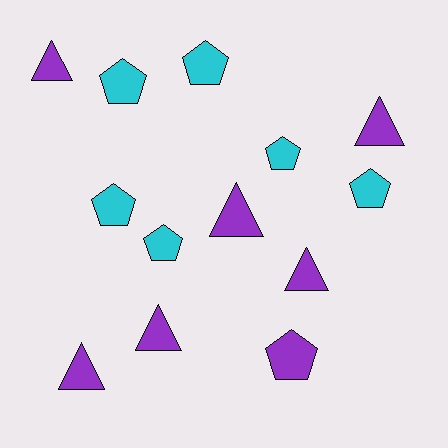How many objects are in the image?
There are 13 objects.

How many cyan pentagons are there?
There are 6 cyan pentagons.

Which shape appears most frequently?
Pentagon, with 7 objects.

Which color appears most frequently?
Purple, with 7 objects.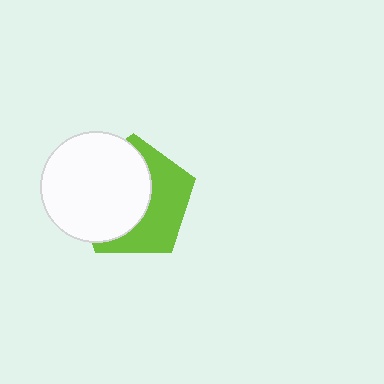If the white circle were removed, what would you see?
You would see the complete lime pentagon.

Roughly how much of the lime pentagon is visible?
About half of it is visible (roughly 46%).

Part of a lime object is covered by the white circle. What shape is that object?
It is a pentagon.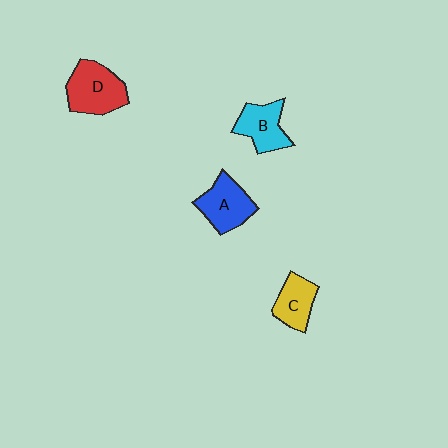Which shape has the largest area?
Shape D (red).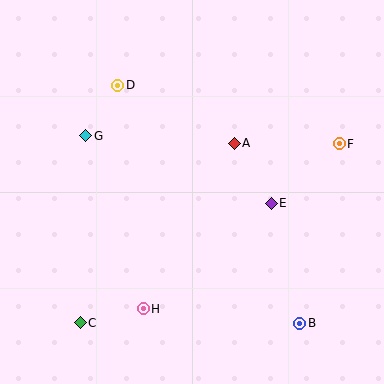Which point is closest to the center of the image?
Point A at (234, 143) is closest to the center.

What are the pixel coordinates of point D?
Point D is at (118, 85).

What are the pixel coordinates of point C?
Point C is at (80, 323).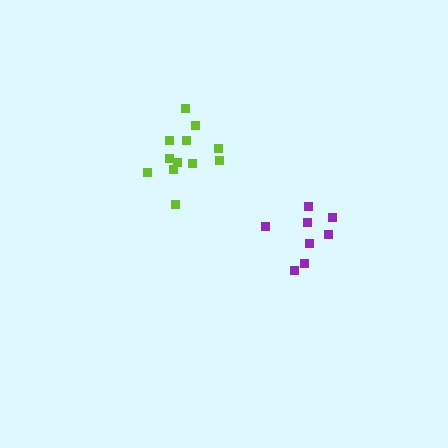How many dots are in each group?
Group 1: 12 dots, Group 2: 8 dots (20 total).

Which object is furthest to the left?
The lime cluster is leftmost.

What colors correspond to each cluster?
The clusters are colored: lime, purple.